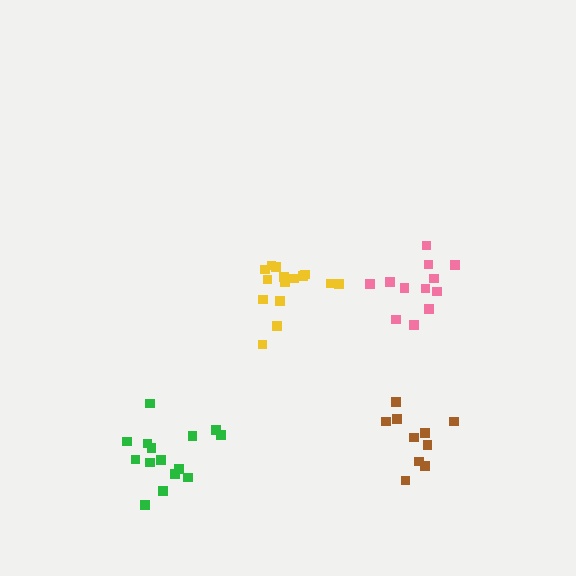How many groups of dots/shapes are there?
There are 4 groups.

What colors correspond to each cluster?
The clusters are colored: green, brown, pink, yellow.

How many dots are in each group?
Group 1: 15 dots, Group 2: 10 dots, Group 3: 12 dots, Group 4: 15 dots (52 total).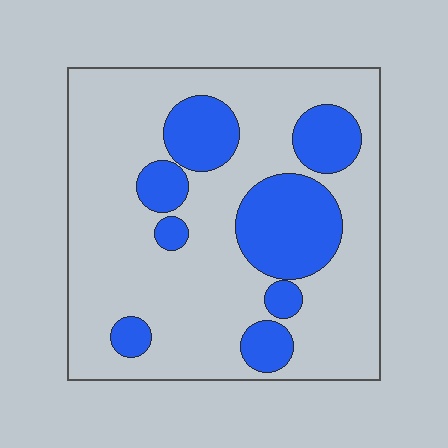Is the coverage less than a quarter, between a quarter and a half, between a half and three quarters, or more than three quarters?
Between a quarter and a half.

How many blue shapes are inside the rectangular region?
8.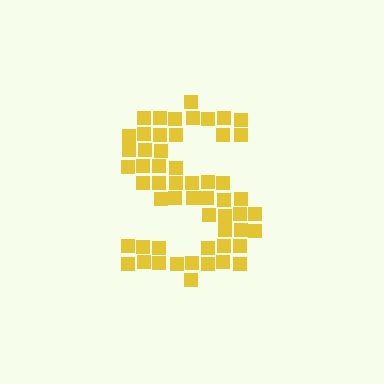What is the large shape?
The large shape is the letter S.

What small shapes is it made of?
It is made of small squares.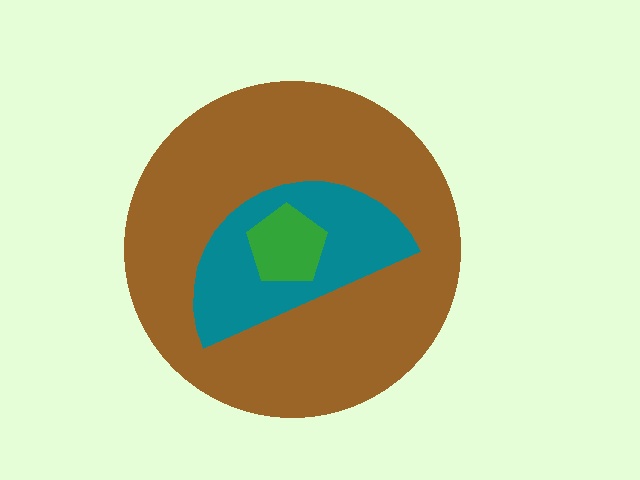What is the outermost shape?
The brown circle.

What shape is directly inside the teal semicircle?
The green pentagon.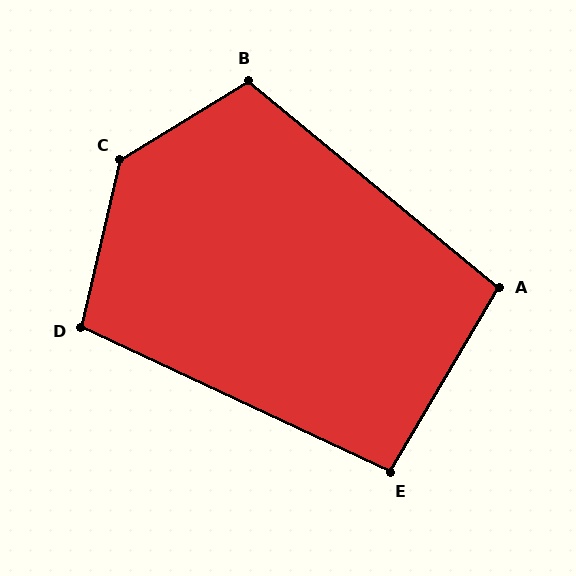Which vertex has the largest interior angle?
C, at approximately 135 degrees.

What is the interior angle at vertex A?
Approximately 99 degrees (obtuse).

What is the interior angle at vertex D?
Approximately 102 degrees (obtuse).